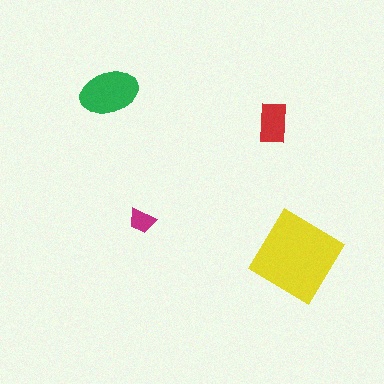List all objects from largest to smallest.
The yellow diamond, the green ellipse, the red rectangle, the magenta trapezoid.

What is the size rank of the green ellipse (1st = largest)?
2nd.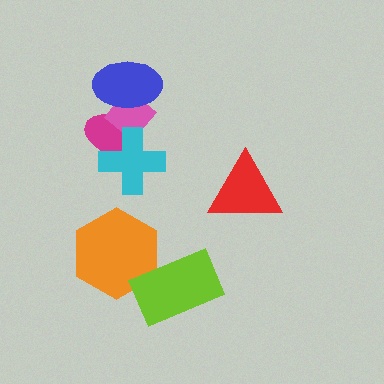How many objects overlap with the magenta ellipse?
3 objects overlap with the magenta ellipse.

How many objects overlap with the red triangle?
0 objects overlap with the red triangle.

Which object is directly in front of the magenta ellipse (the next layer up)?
The pink diamond is directly in front of the magenta ellipse.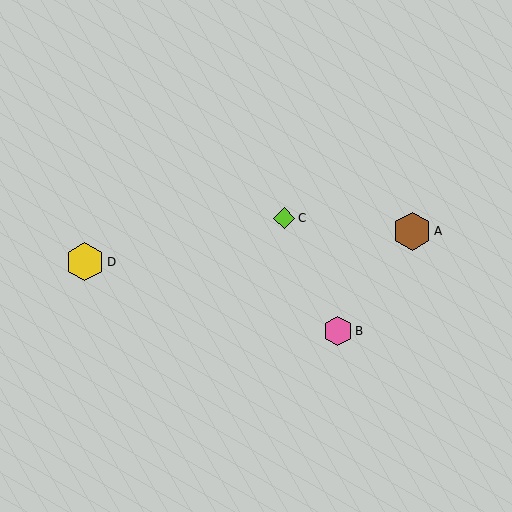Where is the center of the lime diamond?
The center of the lime diamond is at (284, 218).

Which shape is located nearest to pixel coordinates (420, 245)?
The brown hexagon (labeled A) at (412, 231) is nearest to that location.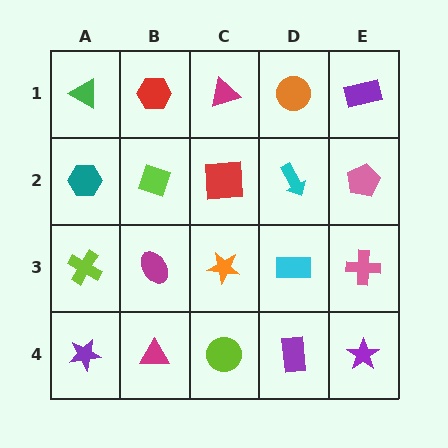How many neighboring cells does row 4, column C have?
3.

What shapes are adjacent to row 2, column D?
An orange circle (row 1, column D), a cyan rectangle (row 3, column D), a red square (row 2, column C), a pink pentagon (row 2, column E).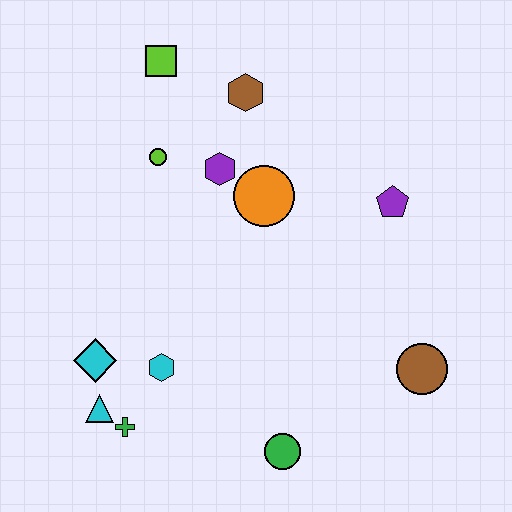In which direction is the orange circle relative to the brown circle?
The orange circle is above the brown circle.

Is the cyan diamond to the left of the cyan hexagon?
Yes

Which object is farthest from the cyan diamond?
The purple pentagon is farthest from the cyan diamond.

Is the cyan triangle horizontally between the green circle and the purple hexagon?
No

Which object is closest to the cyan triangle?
The green cross is closest to the cyan triangle.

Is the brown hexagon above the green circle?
Yes